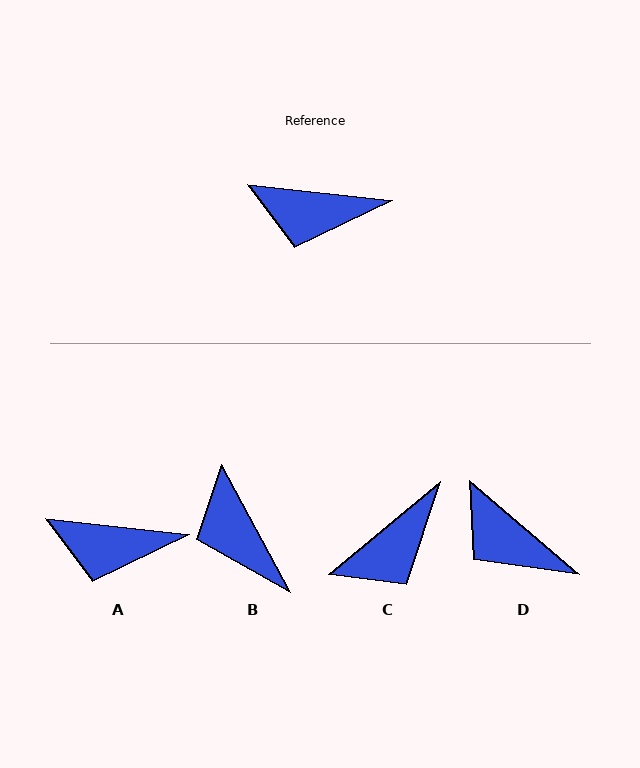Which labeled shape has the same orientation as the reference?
A.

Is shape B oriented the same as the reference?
No, it is off by about 55 degrees.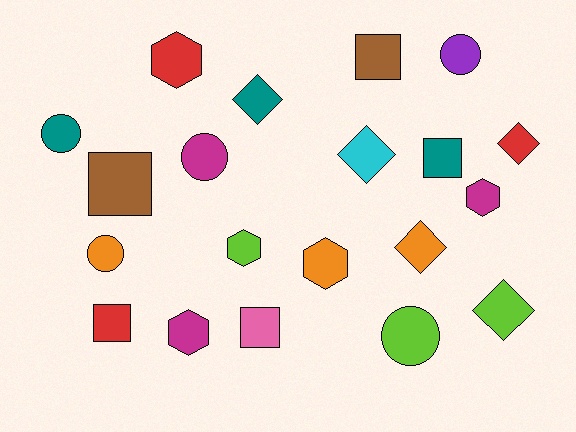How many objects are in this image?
There are 20 objects.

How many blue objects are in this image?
There are no blue objects.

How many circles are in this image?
There are 5 circles.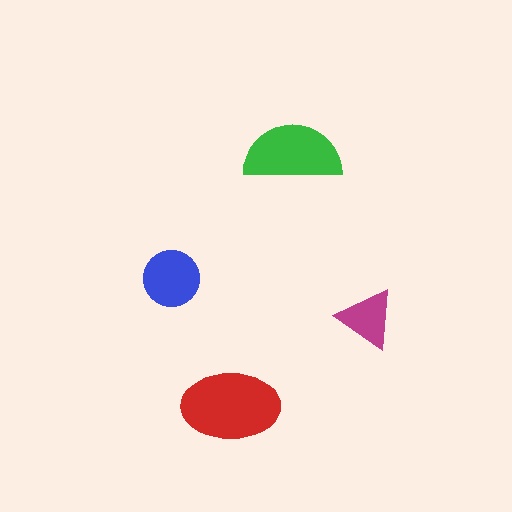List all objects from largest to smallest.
The red ellipse, the green semicircle, the blue circle, the magenta triangle.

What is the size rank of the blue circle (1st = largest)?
3rd.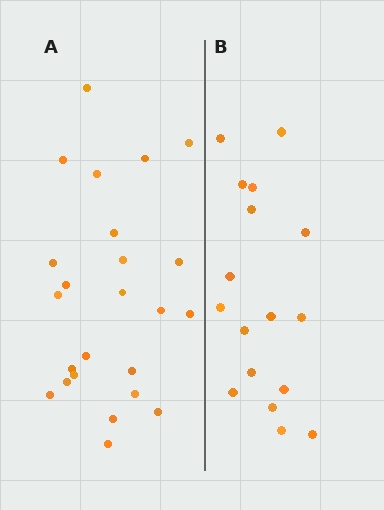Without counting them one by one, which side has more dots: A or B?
Region A (the left region) has more dots.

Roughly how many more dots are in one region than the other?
Region A has roughly 8 or so more dots than region B.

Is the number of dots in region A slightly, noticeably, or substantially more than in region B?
Region A has noticeably more, but not dramatically so. The ratio is roughly 1.4 to 1.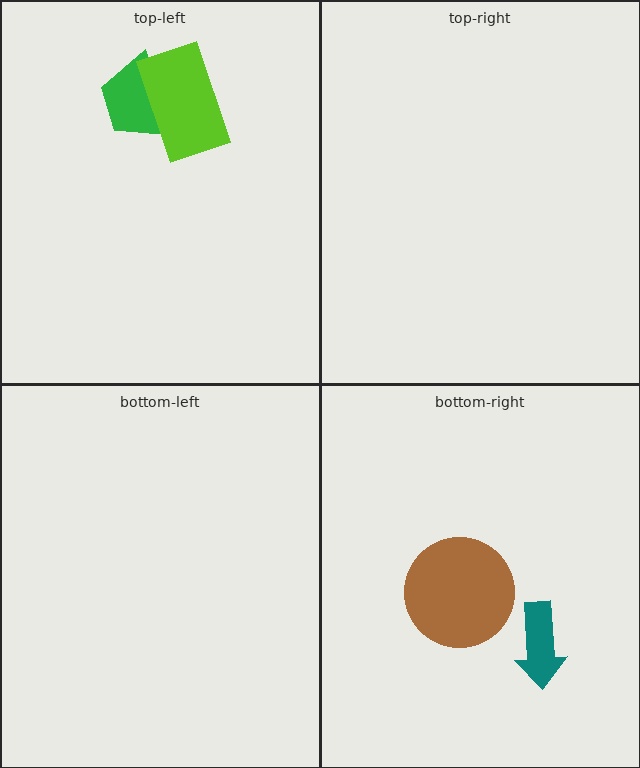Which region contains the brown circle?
The bottom-right region.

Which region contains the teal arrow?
The bottom-right region.